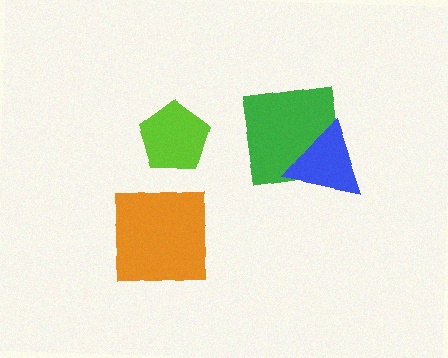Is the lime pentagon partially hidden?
No, no other shape covers it.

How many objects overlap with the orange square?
0 objects overlap with the orange square.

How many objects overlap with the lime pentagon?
0 objects overlap with the lime pentagon.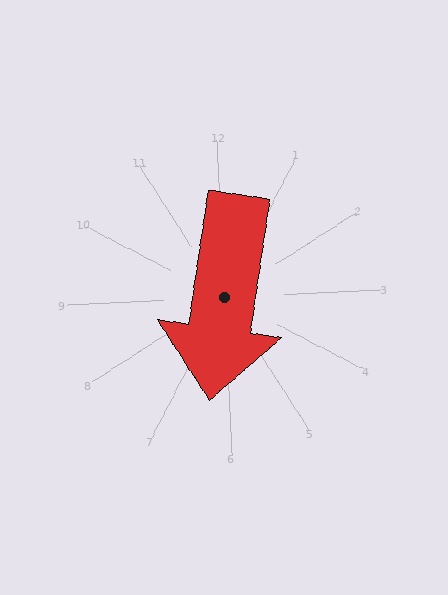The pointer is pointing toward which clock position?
Roughly 6 o'clock.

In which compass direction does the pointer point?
South.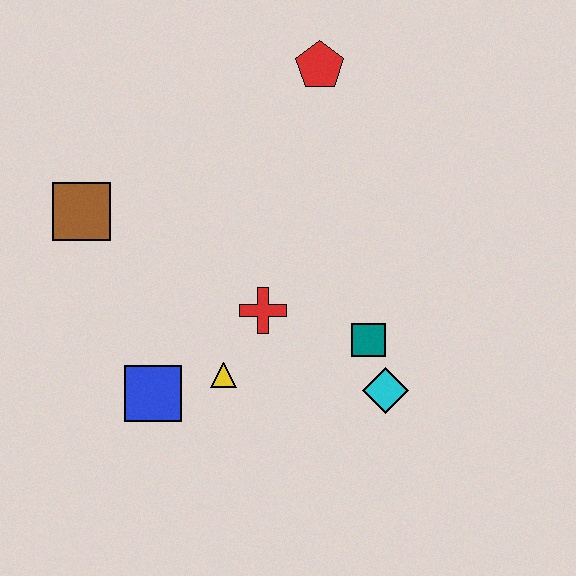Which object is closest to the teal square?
The cyan diamond is closest to the teal square.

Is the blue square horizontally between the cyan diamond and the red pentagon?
No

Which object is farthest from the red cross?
The red pentagon is farthest from the red cross.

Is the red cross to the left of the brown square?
No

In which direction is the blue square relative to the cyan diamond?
The blue square is to the left of the cyan diamond.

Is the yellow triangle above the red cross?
No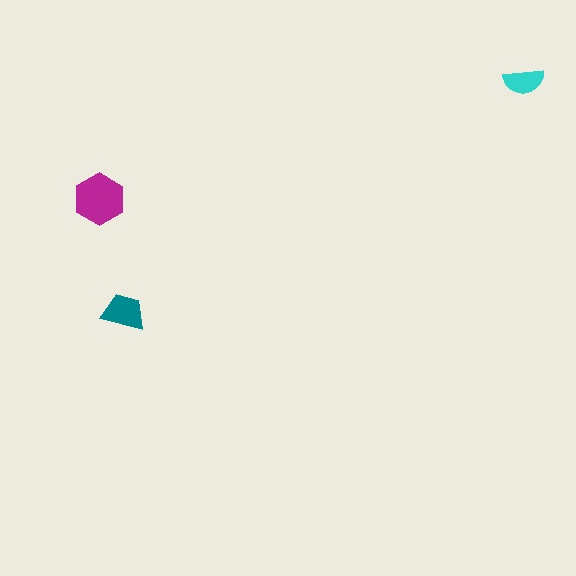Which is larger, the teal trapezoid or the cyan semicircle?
The teal trapezoid.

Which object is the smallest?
The cyan semicircle.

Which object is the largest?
The magenta hexagon.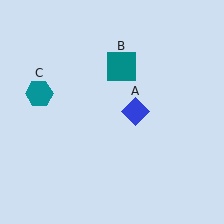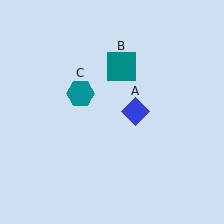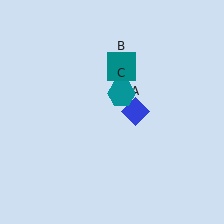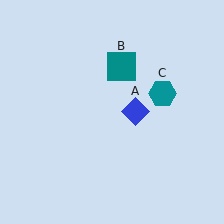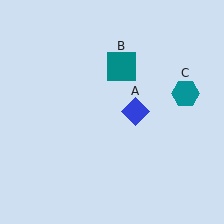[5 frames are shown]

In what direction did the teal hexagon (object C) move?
The teal hexagon (object C) moved right.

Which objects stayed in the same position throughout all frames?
Blue diamond (object A) and teal square (object B) remained stationary.